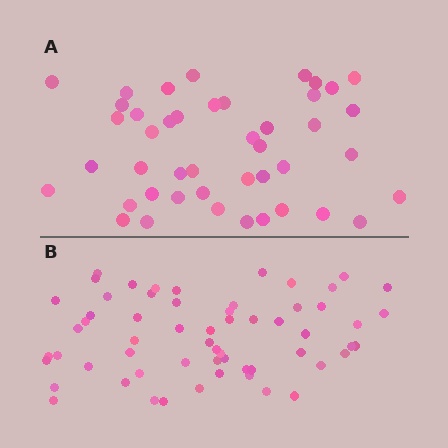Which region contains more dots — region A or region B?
Region B (the bottom region) has more dots.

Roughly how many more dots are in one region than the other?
Region B has approximately 15 more dots than region A.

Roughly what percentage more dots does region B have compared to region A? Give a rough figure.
About 35% more.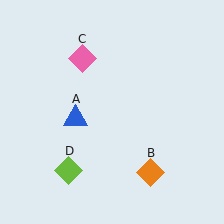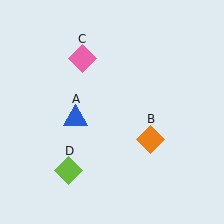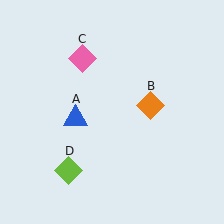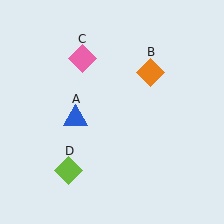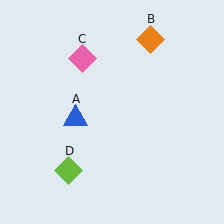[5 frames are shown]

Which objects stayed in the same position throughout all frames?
Blue triangle (object A) and pink diamond (object C) and lime diamond (object D) remained stationary.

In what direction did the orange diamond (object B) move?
The orange diamond (object B) moved up.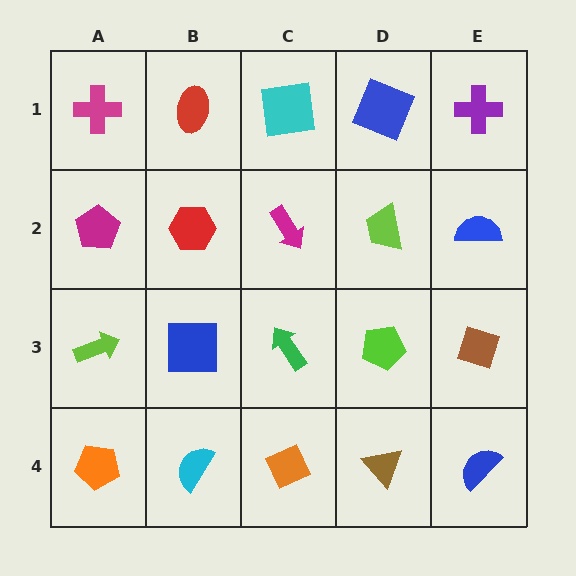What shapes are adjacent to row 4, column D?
A lime pentagon (row 3, column D), an orange diamond (row 4, column C), a blue semicircle (row 4, column E).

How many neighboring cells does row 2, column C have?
4.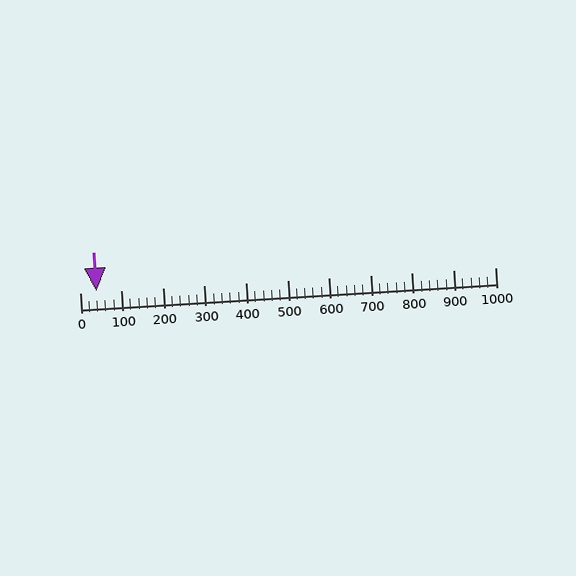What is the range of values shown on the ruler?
The ruler shows values from 0 to 1000.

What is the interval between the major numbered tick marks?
The major tick marks are spaced 100 units apart.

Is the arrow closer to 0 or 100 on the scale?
The arrow is closer to 0.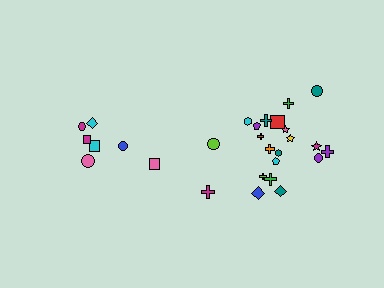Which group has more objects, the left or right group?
The right group.